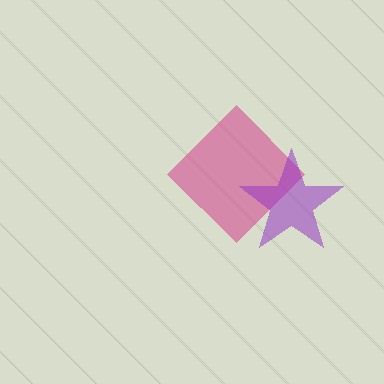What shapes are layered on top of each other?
The layered shapes are: a magenta diamond, a purple star.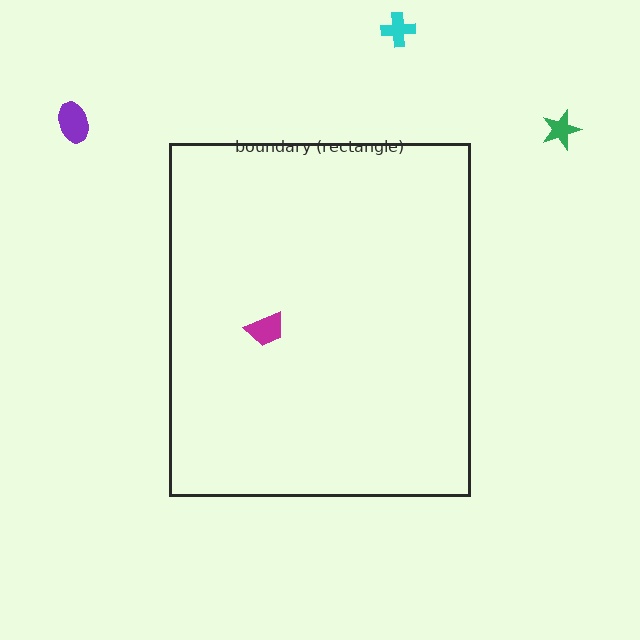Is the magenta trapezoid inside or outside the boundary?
Inside.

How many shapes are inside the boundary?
1 inside, 3 outside.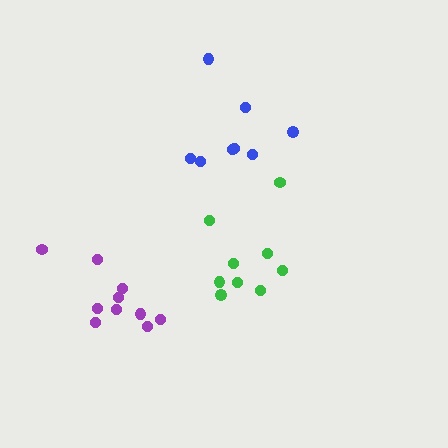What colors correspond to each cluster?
The clusters are colored: green, blue, purple.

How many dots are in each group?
Group 1: 9 dots, Group 2: 8 dots, Group 3: 10 dots (27 total).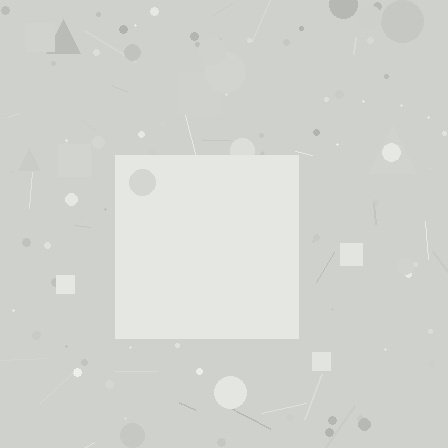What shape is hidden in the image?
A square is hidden in the image.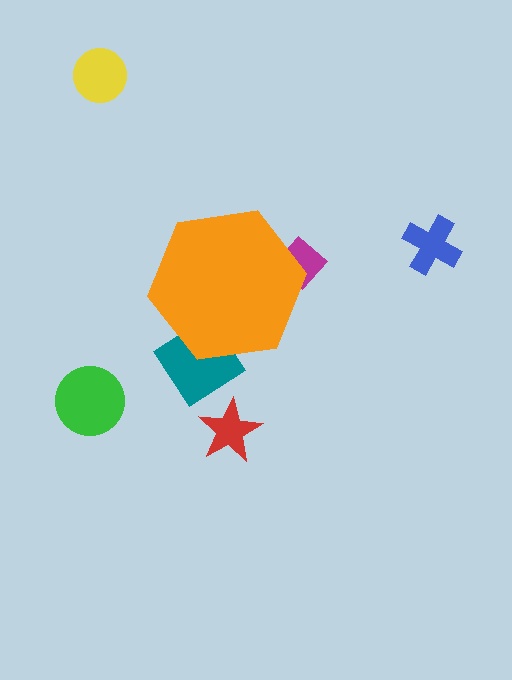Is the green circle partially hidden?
No, the green circle is fully visible.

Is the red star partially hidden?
No, the red star is fully visible.